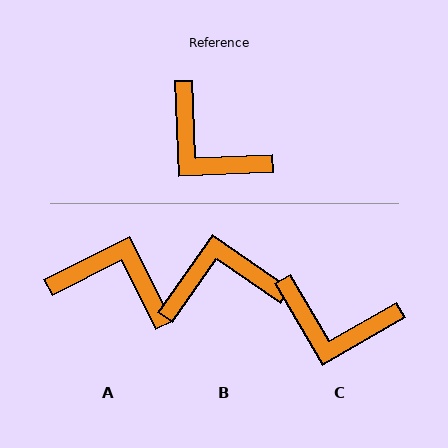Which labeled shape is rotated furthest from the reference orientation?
A, about 156 degrees away.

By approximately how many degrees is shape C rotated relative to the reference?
Approximately 28 degrees counter-clockwise.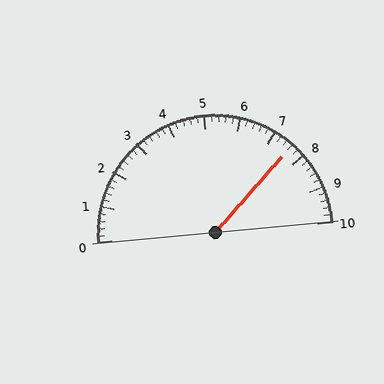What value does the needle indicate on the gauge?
The needle indicates approximately 7.6.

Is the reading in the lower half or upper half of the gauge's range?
The reading is in the upper half of the range (0 to 10).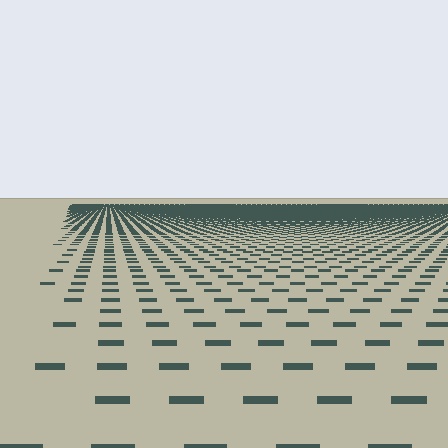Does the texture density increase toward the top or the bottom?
Density increases toward the top.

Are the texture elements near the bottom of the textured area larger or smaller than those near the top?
Larger. Near the bottom, elements are closer to the viewer and appear at a bigger on-screen size.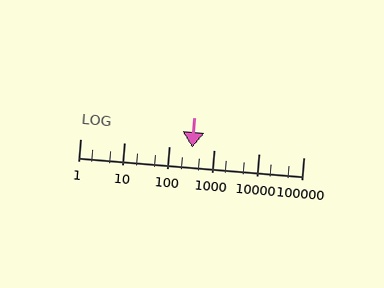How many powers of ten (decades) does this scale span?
The scale spans 5 decades, from 1 to 100000.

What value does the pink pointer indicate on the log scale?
The pointer indicates approximately 330.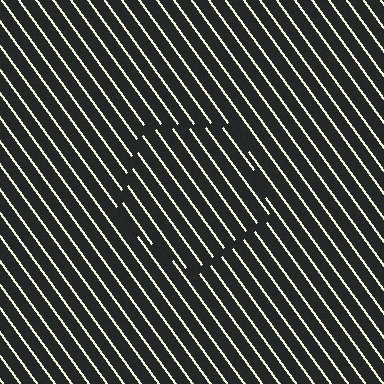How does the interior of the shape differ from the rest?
The interior of the shape contains the same grating, shifted by half a period — the contour is defined by the phase discontinuity where line-ends from the inner and outer gratings abut.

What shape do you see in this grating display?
An illusory pentagon. The interior of the shape contains the same grating, shifted by half a period — the contour is defined by the phase discontinuity where line-ends from the inner and outer gratings abut.